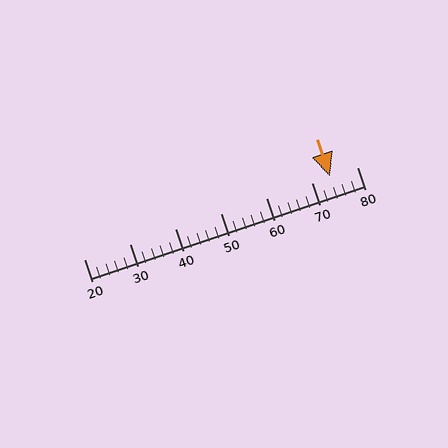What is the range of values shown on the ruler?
The ruler shows values from 20 to 80.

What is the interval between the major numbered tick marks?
The major tick marks are spaced 10 units apart.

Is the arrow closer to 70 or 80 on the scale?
The arrow is closer to 70.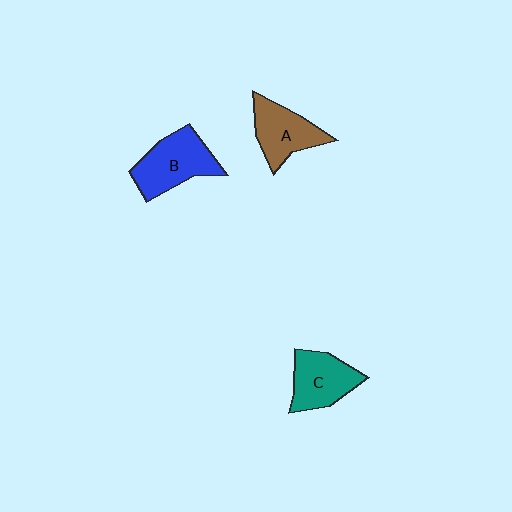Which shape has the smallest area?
Shape A (brown).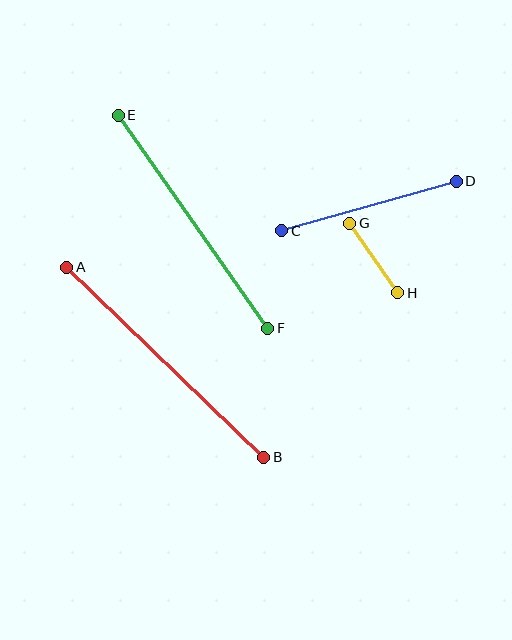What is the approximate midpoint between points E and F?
The midpoint is at approximately (193, 222) pixels.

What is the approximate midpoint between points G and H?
The midpoint is at approximately (374, 258) pixels.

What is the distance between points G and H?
The distance is approximately 85 pixels.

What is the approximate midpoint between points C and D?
The midpoint is at approximately (369, 206) pixels.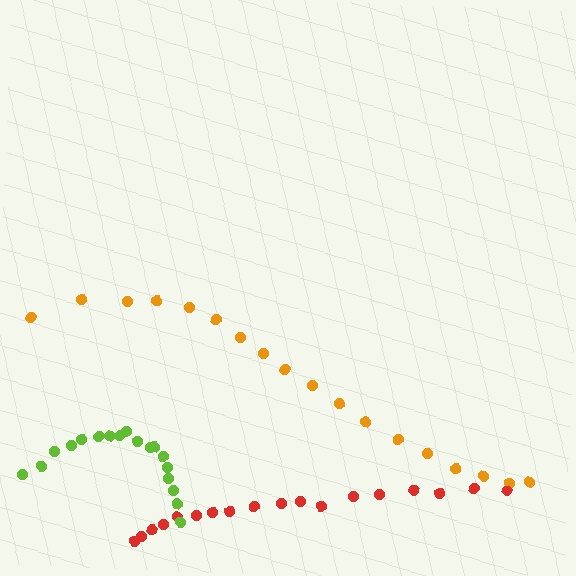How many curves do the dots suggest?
There are 3 distinct paths.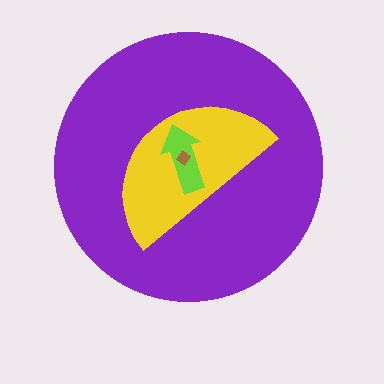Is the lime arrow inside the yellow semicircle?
Yes.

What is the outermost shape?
The purple circle.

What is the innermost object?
The brown diamond.